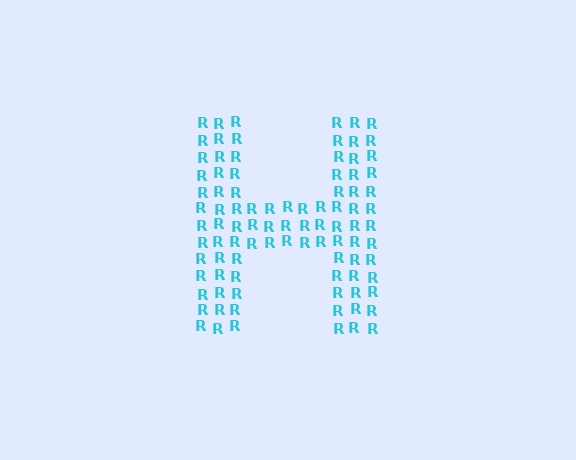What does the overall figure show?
The overall figure shows the letter H.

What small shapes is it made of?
It is made of small letter R's.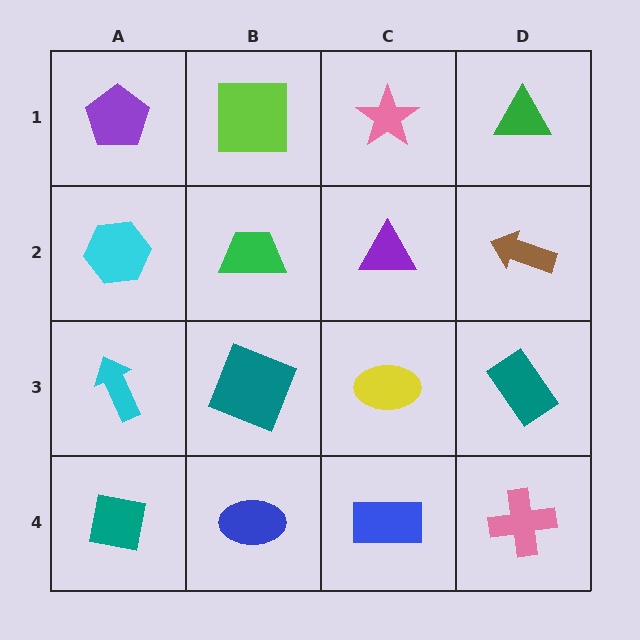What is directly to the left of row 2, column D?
A purple triangle.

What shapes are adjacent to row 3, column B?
A green trapezoid (row 2, column B), a blue ellipse (row 4, column B), a cyan arrow (row 3, column A), a yellow ellipse (row 3, column C).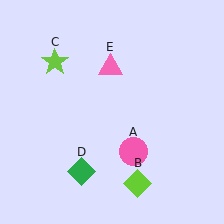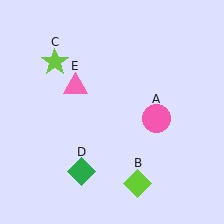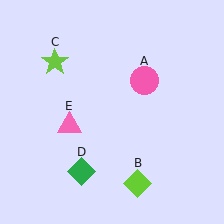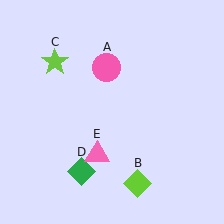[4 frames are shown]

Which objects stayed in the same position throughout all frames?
Lime diamond (object B) and lime star (object C) and green diamond (object D) remained stationary.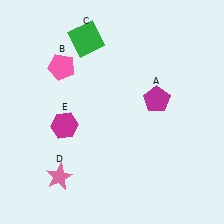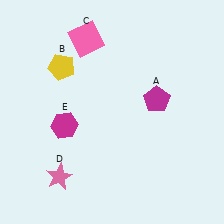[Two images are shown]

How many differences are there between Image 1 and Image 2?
There are 2 differences between the two images.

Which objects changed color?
B changed from pink to yellow. C changed from green to pink.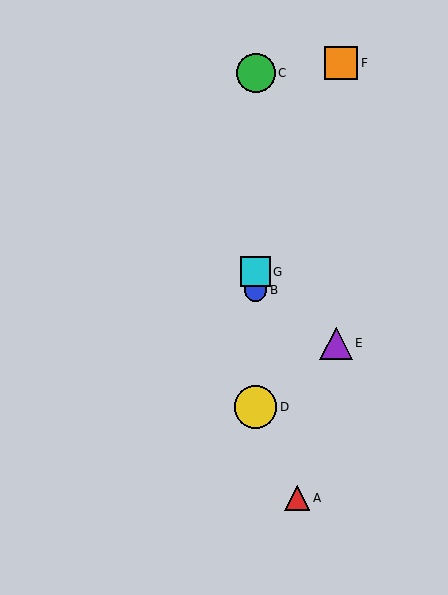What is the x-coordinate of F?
Object F is at x≈341.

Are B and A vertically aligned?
No, B is at x≈256 and A is at x≈297.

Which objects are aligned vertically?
Objects B, C, D, G are aligned vertically.